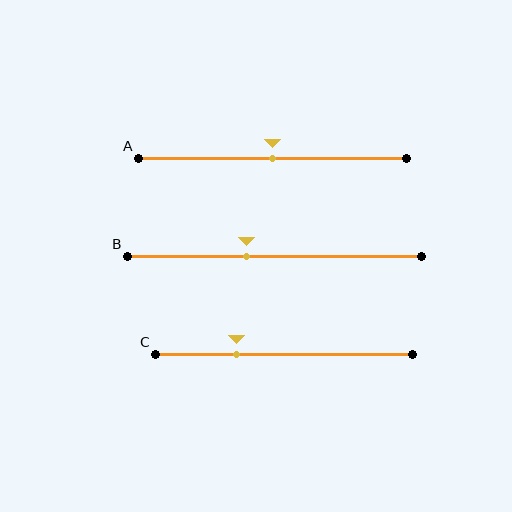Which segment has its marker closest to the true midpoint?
Segment A has its marker closest to the true midpoint.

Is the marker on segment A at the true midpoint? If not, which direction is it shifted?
Yes, the marker on segment A is at the true midpoint.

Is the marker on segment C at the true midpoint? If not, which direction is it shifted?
No, the marker on segment C is shifted to the left by about 18% of the segment length.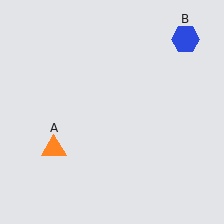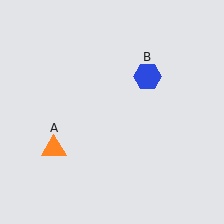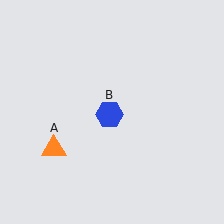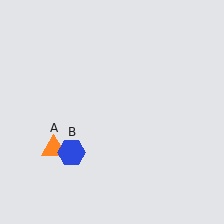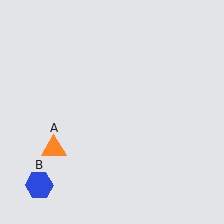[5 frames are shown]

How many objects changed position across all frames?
1 object changed position: blue hexagon (object B).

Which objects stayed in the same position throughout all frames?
Orange triangle (object A) remained stationary.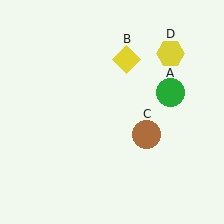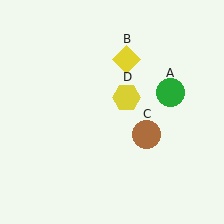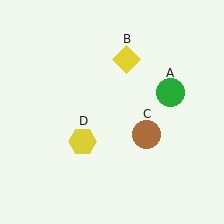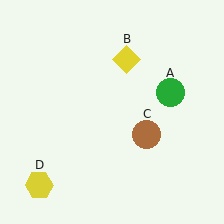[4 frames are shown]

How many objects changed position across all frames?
1 object changed position: yellow hexagon (object D).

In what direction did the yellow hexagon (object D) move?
The yellow hexagon (object D) moved down and to the left.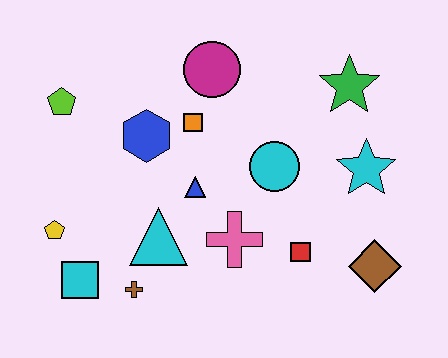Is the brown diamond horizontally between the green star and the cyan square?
No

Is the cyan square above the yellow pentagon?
No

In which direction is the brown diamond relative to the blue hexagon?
The brown diamond is to the right of the blue hexagon.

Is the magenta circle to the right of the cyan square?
Yes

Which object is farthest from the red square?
The lime pentagon is farthest from the red square.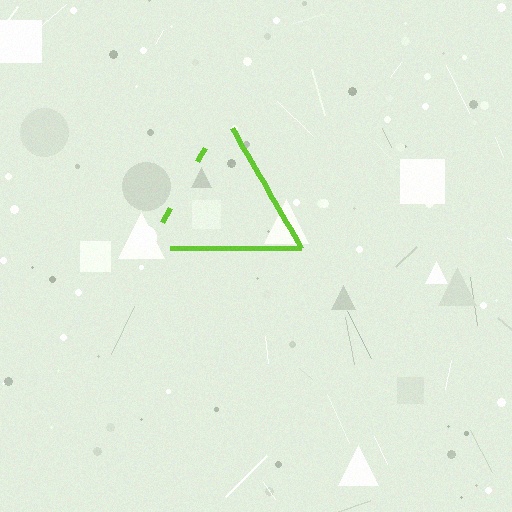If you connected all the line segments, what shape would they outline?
They would outline a triangle.